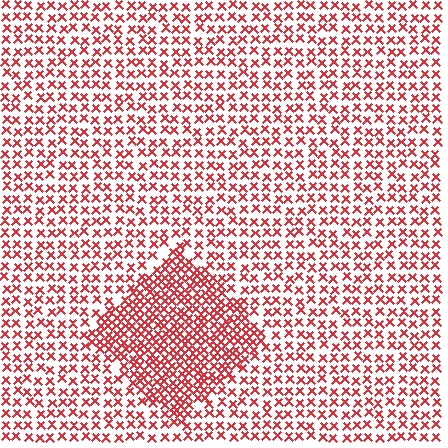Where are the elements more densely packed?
The elements are more densely packed inside the diamond boundary.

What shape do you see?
I see a diamond.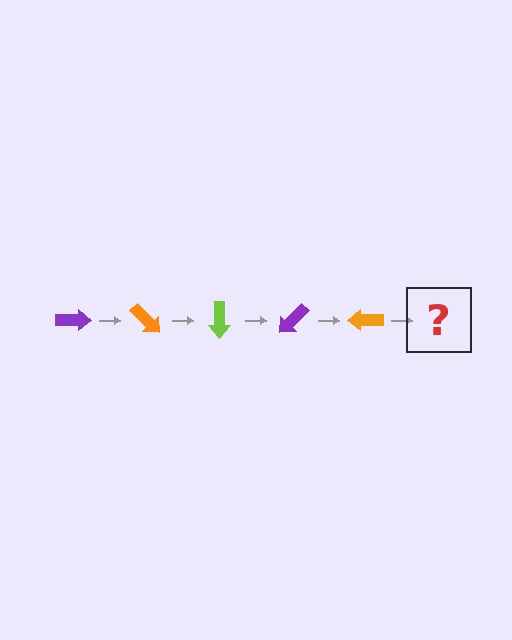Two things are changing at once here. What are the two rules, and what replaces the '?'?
The two rules are that it rotates 45 degrees each step and the color cycles through purple, orange, and lime. The '?' should be a lime arrow, rotated 225 degrees from the start.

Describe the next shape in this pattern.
It should be a lime arrow, rotated 225 degrees from the start.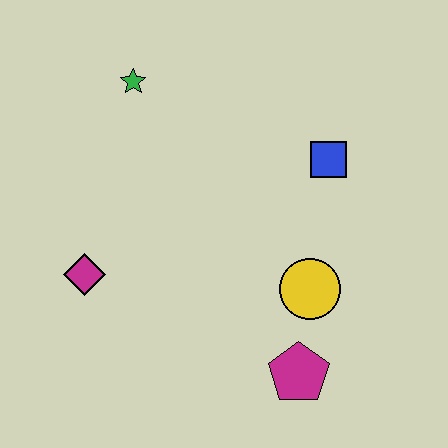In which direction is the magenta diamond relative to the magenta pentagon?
The magenta diamond is to the left of the magenta pentagon.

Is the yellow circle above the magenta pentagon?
Yes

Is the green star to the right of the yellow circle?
No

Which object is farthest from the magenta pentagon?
The green star is farthest from the magenta pentagon.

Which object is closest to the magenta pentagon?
The yellow circle is closest to the magenta pentagon.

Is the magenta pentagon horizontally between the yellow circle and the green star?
Yes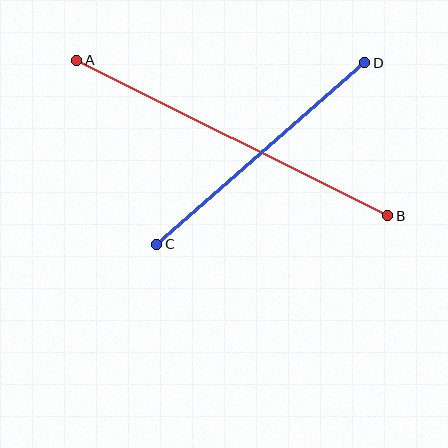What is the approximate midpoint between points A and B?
The midpoint is at approximately (232, 138) pixels.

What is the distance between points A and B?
The distance is approximately 347 pixels.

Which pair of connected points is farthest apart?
Points A and B are farthest apart.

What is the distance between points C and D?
The distance is approximately 276 pixels.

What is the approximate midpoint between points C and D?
The midpoint is at approximately (261, 153) pixels.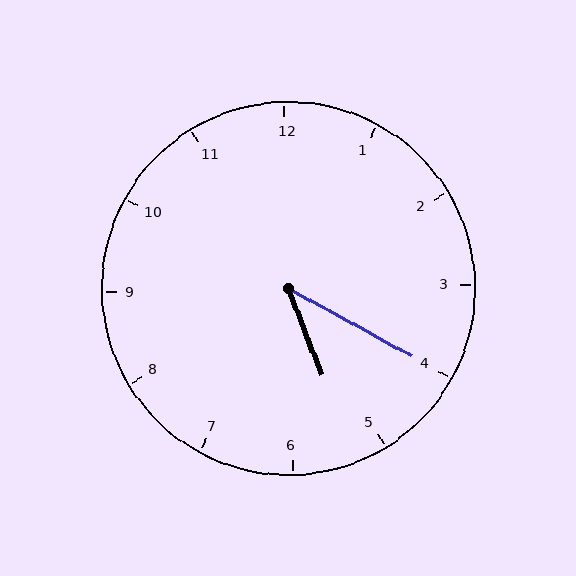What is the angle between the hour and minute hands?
Approximately 40 degrees.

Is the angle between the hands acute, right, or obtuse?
It is acute.